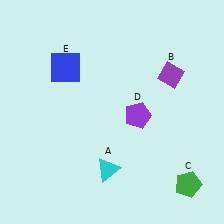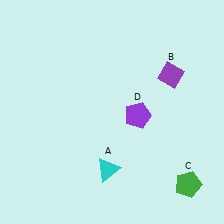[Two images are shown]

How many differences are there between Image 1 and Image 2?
There is 1 difference between the two images.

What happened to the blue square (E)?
The blue square (E) was removed in Image 2. It was in the top-left area of Image 1.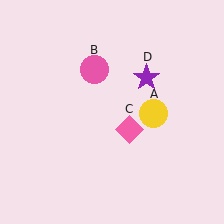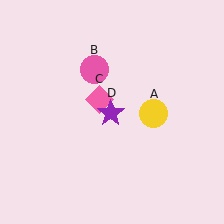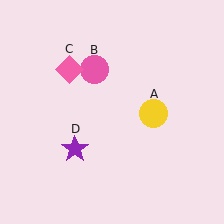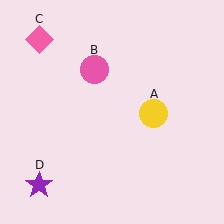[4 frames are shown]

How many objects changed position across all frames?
2 objects changed position: pink diamond (object C), purple star (object D).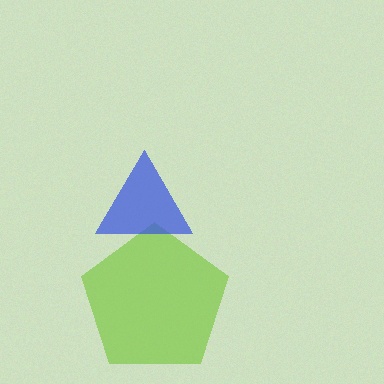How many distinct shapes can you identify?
There are 2 distinct shapes: a lime pentagon, a blue triangle.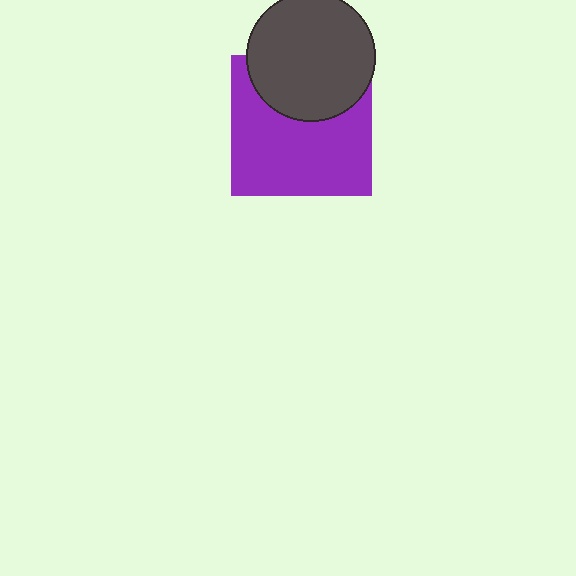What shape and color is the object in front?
The object in front is a dark gray circle.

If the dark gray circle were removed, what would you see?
You would see the complete purple square.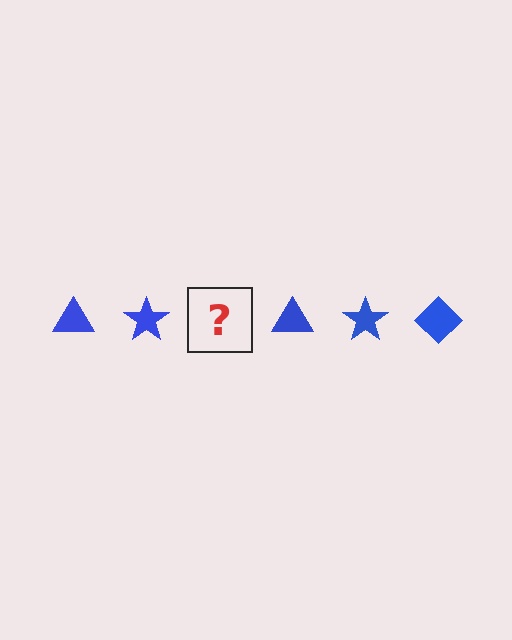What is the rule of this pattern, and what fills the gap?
The rule is that the pattern cycles through triangle, star, diamond shapes in blue. The gap should be filled with a blue diamond.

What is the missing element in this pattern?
The missing element is a blue diamond.